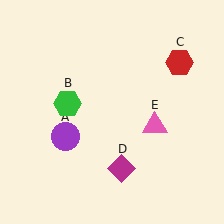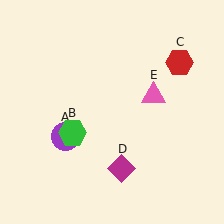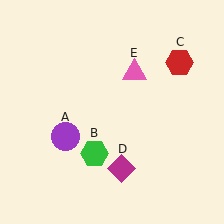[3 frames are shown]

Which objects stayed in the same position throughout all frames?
Purple circle (object A) and red hexagon (object C) and magenta diamond (object D) remained stationary.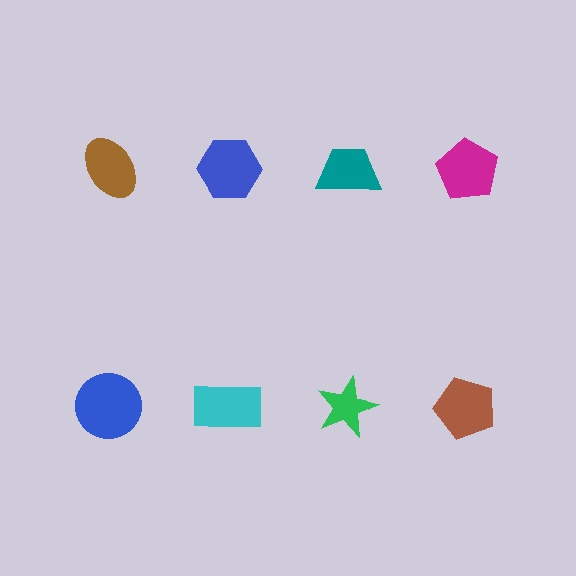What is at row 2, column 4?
A brown pentagon.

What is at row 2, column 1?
A blue circle.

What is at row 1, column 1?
A brown ellipse.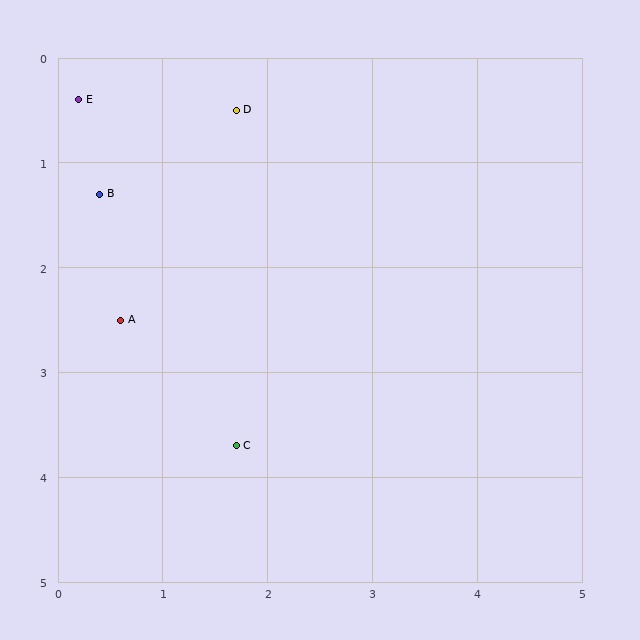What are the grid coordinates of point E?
Point E is at approximately (0.2, 0.4).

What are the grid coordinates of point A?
Point A is at approximately (0.6, 2.5).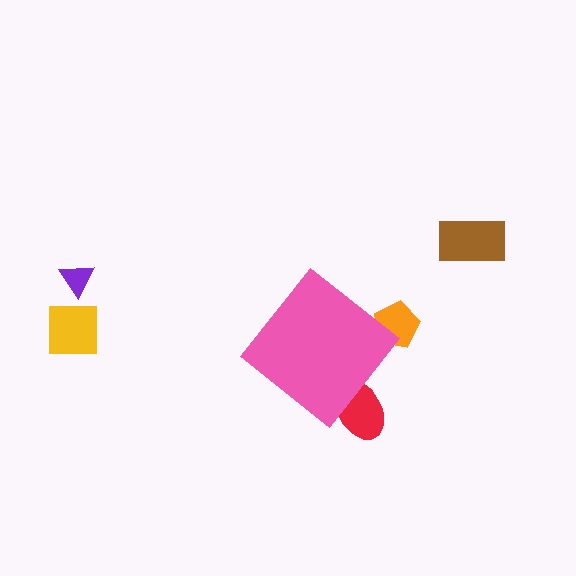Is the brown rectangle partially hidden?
No, the brown rectangle is fully visible.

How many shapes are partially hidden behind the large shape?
2 shapes are partially hidden.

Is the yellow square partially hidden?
No, the yellow square is fully visible.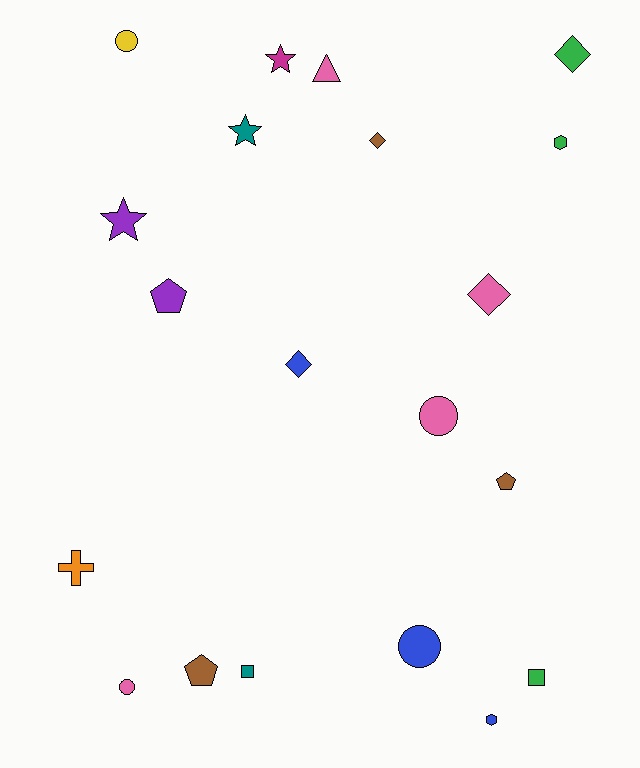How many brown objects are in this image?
There are 3 brown objects.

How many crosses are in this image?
There is 1 cross.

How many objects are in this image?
There are 20 objects.